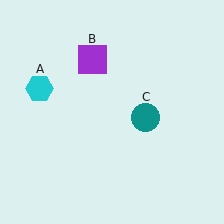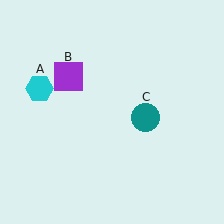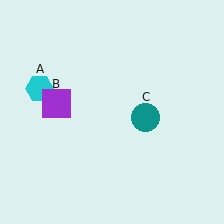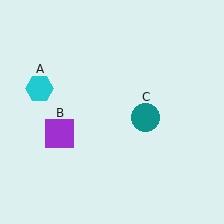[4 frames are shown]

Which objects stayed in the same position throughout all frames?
Cyan hexagon (object A) and teal circle (object C) remained stationary.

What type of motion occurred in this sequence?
The purple square (object B) rotated counterclockwise around the center of the scene.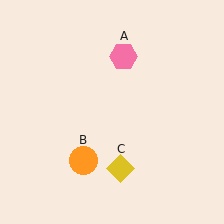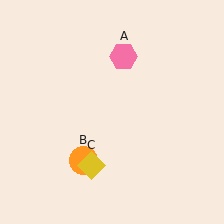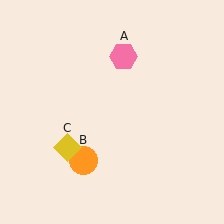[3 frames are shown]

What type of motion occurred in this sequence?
The yellow diamond (object C) rotated clockwise around the center of the scene.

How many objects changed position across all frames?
1 object changed position: yellow diamond (object C).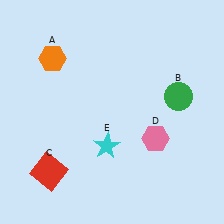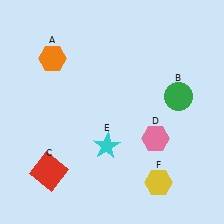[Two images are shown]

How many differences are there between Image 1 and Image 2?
There is 1 difference between the two images.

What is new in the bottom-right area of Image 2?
A yellow hexagon (F) was added in the bottom-right area of Image 2.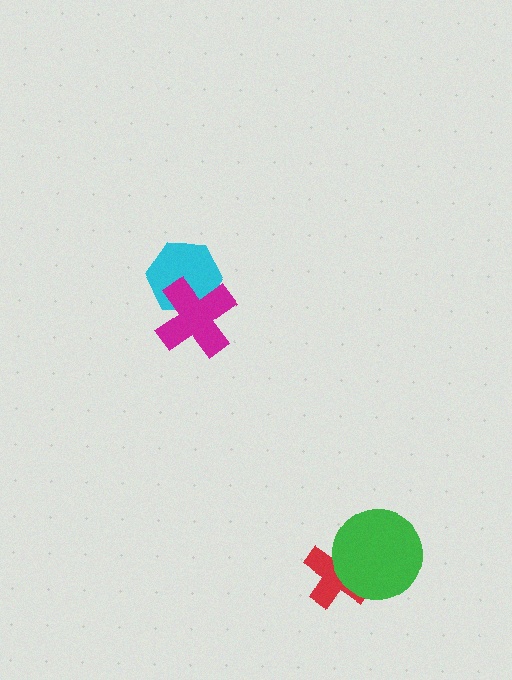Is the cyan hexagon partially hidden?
Yes, it is partially covered by another shape.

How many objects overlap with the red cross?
1 object overlaps with the red cross.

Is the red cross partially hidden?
Yes, it is partially covered by another shape.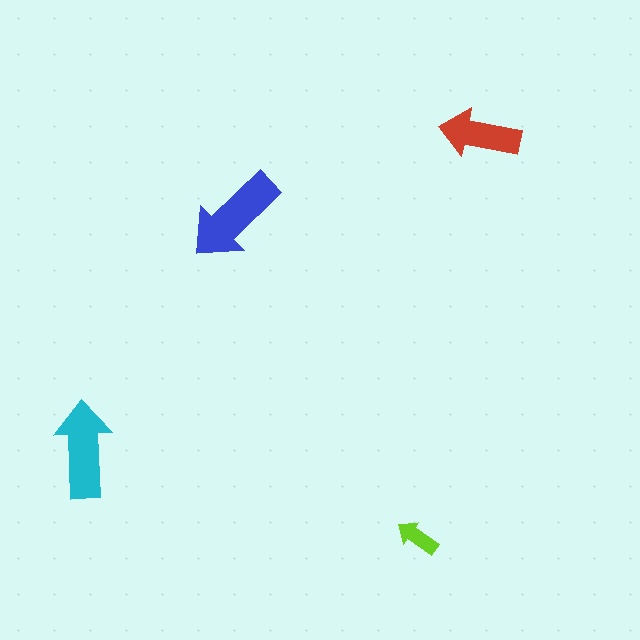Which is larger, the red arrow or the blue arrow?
The blue one.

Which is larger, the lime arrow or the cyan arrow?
The cyan one.